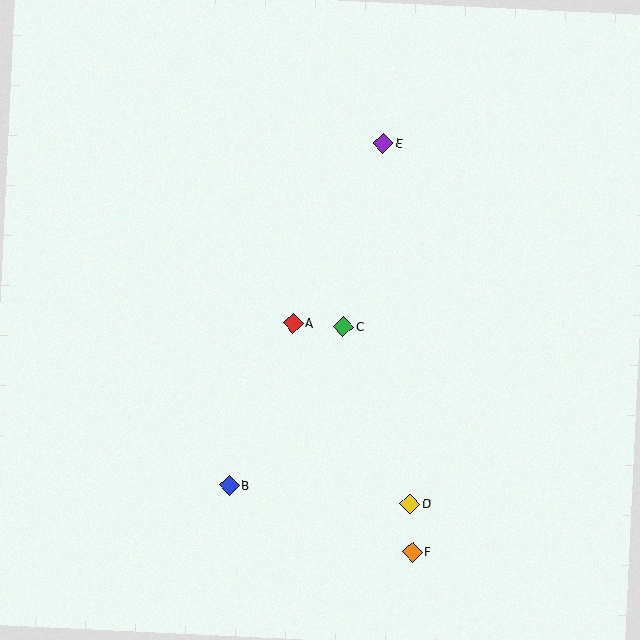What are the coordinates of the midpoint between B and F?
The midpoint between B and F is at (321, 519).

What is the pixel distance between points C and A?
The distance between C and A is 50 pixels.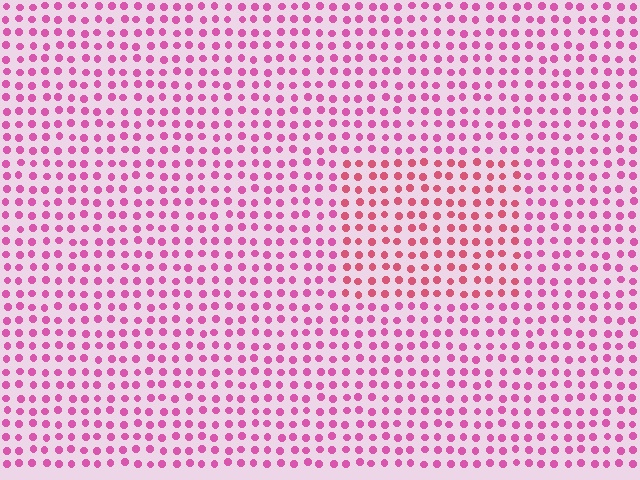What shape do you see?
I see a rectangle.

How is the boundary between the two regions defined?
The boundary is defined purely by a slight shift in hue (about 25 degrees). Spacing, size, and orientation are identical on both sides.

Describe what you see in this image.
The image is filled with small pink elements in a uniform arrangement. A rectangle-shaped region is visible where the elements are tinted to a slightly different hue, forming a subtle color boundary.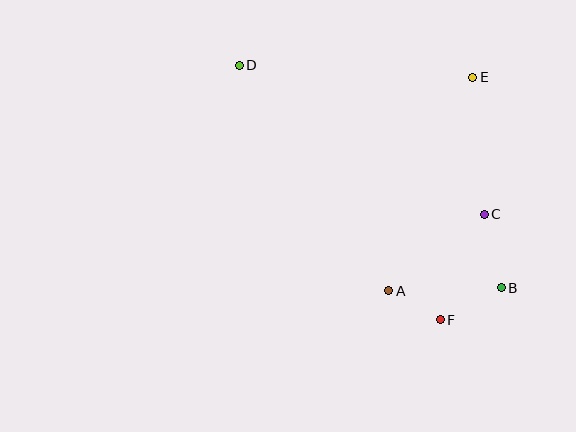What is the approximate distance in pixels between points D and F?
The distance between D and F is approximately 324 pixels.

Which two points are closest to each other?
Points A and F are closest to each other.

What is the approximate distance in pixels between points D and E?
The distance between D and E is approximately 234 pixels.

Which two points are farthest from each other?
Points B and D are farthest from each other.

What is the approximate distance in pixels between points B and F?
The distance between B and F is approximately 69 pixels.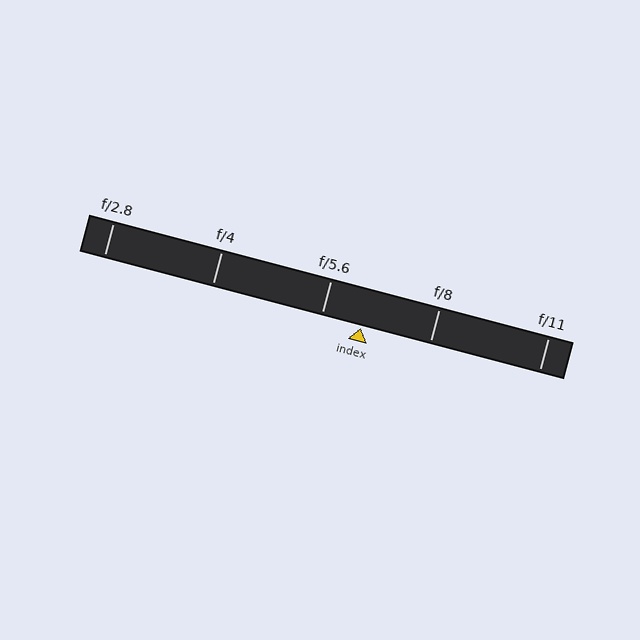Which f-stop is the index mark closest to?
The index mark is closest to f/5.6.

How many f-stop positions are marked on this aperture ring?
There are 5 f-stop positions marked.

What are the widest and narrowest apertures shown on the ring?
The widest aperture shown is f/2.8 and the narrowest is f/11.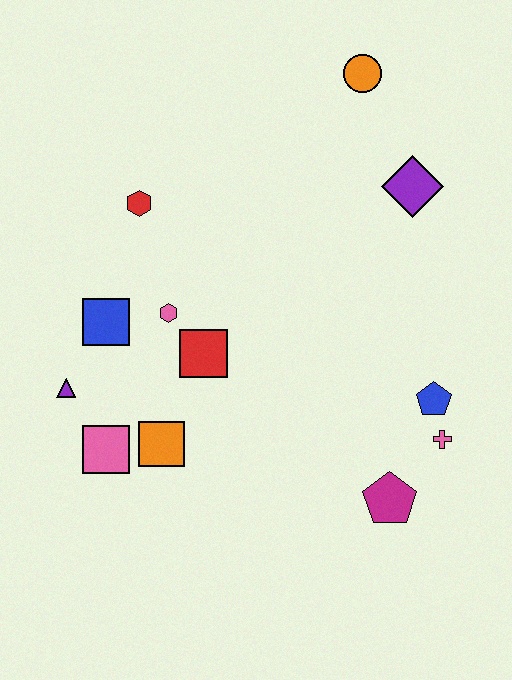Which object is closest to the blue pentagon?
The pink cross is closest to the blue pentagon.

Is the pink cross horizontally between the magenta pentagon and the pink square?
No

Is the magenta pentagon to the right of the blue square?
Yes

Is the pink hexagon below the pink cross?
No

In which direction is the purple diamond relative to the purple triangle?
The purple diamond is to the right of the purple triangle.